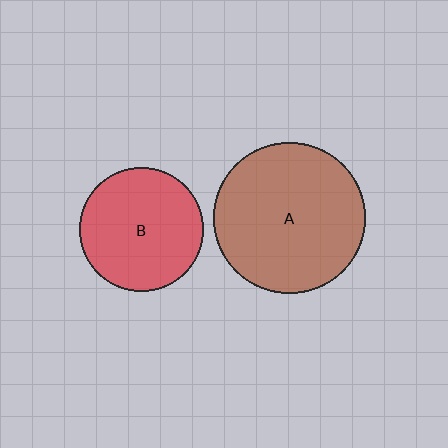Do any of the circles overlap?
No, none of the circles overlap.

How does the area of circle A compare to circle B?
Approximately 1.5 times.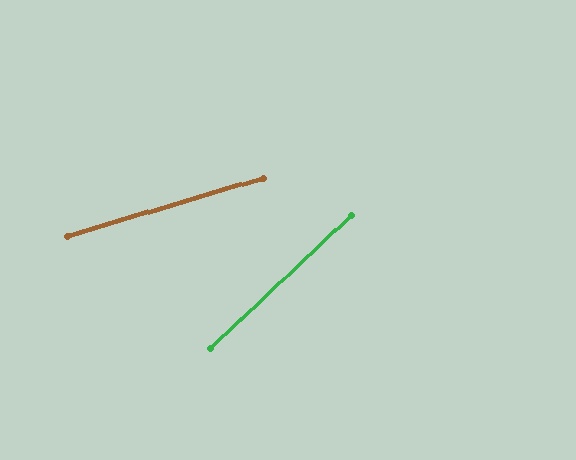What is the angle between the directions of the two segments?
Approximately 27 degrees.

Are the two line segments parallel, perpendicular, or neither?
Neither parallel nor perpendicular — they differ by about 27°.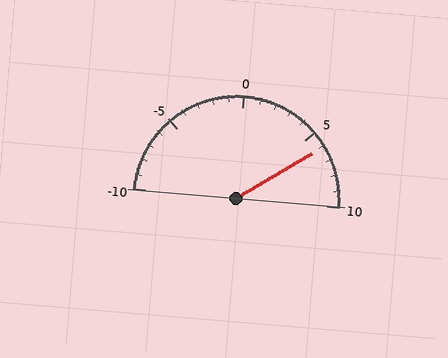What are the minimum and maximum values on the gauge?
The gauge ranges from -10 to 10.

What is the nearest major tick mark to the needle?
The nearest major tick mark is 5.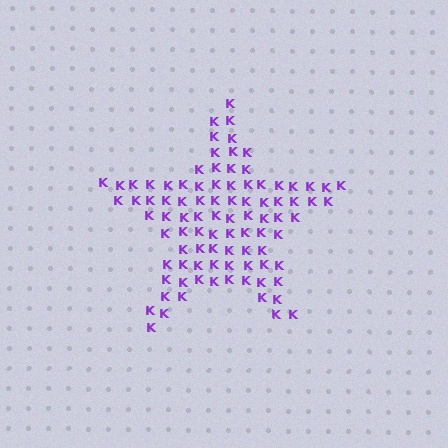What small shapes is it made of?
It is made of small letter K's.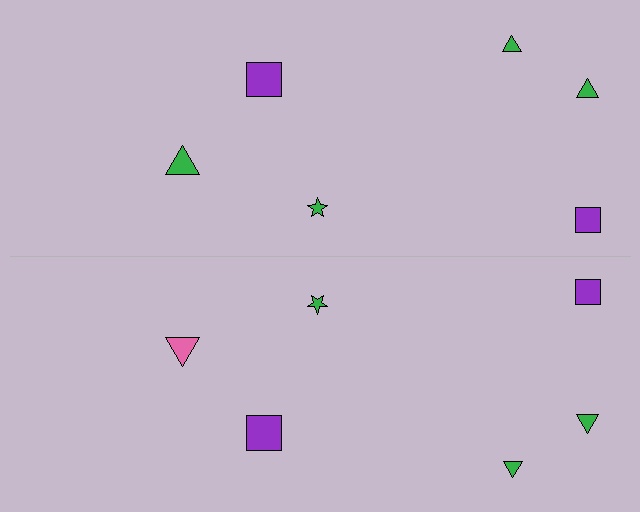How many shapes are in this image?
There are 12 shapes in this image.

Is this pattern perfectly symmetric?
No, the pattern is not perfectly symmetric. The pink triangle on the bottom side breaks the symmetry — its mirror counterpart is green.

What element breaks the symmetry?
The pink triangle on the bottom side breaks the symmetry — its mirror counterpart is green.